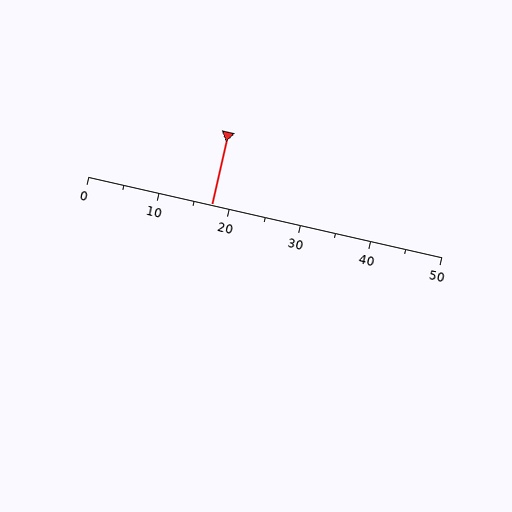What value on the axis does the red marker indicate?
The marker indicates approximately 17.5.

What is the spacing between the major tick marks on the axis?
The major ticks are spaced 10 apart.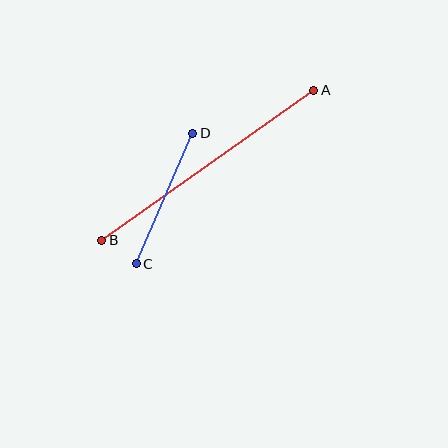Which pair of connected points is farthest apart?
Points A and B are farthest apart.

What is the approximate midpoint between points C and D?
The midpoint is at approximately (165, 198) pixels.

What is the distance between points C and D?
The distance is approximately 142 pixels.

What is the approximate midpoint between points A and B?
The midpoint is at approximately (208, 165) pixels.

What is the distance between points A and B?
The distance is approximately 260 pixels.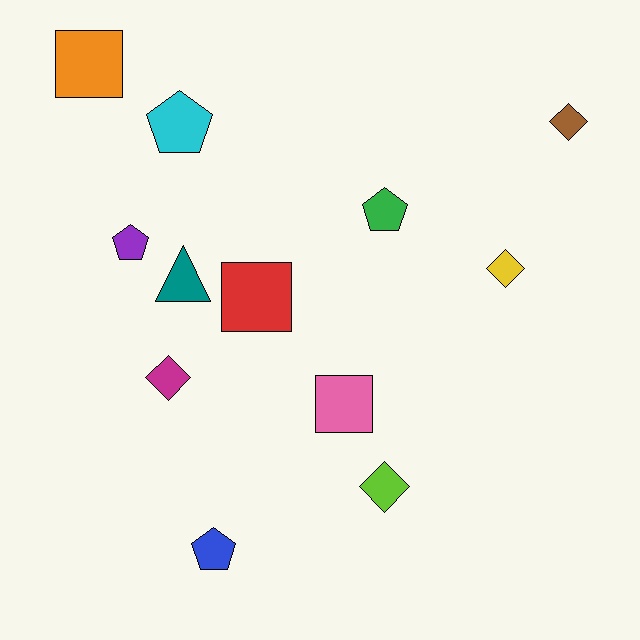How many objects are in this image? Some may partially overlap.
There are 12 objects.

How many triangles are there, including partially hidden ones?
There is 1 triangle.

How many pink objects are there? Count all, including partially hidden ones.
There is 1 pink object.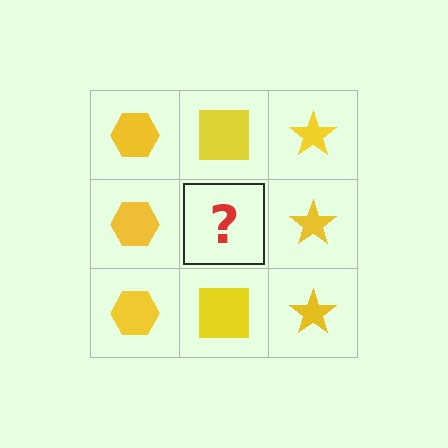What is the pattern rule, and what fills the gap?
The rule is that each column has a consistent shape. The gap should be filled with a yellow square.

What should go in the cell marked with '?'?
The missing cell should contain a yellow square.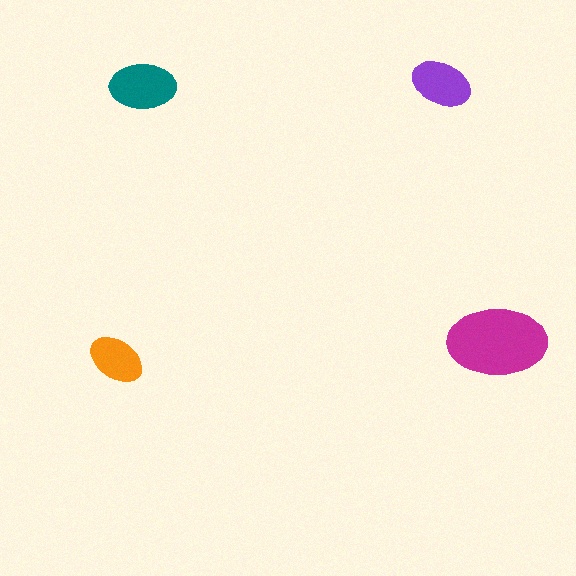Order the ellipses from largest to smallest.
the magenta one, the teal one, the purple one, the orange one.